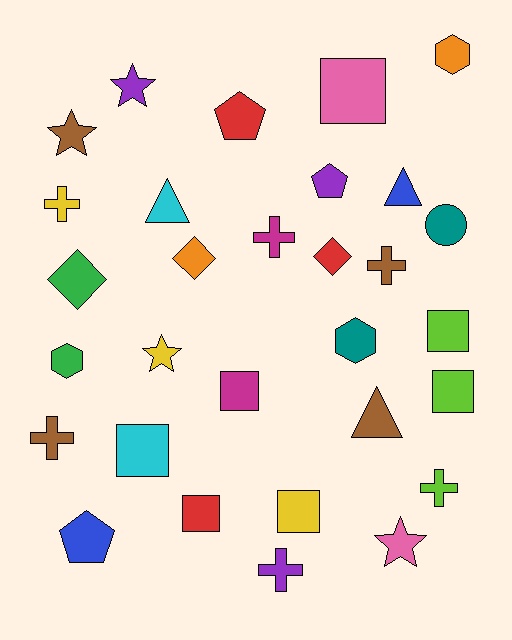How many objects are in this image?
There are 30 objects.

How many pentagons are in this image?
There are 3 pentagons.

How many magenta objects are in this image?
There are 2 magenta objects.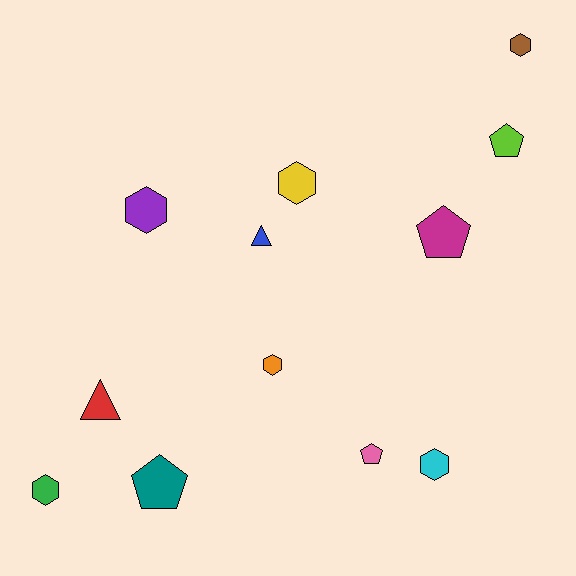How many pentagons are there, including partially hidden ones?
There are 4 pentagons.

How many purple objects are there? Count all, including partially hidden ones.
There is 1 purple object.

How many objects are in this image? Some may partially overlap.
There are 12 objects.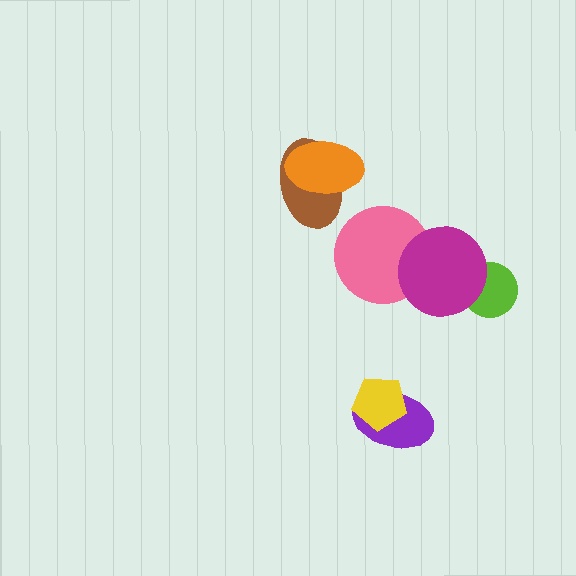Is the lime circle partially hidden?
Yes, it is partially covered by another shape.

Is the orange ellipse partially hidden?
No, no other shape covers it.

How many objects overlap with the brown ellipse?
1 object overlaps with the brown ellipse.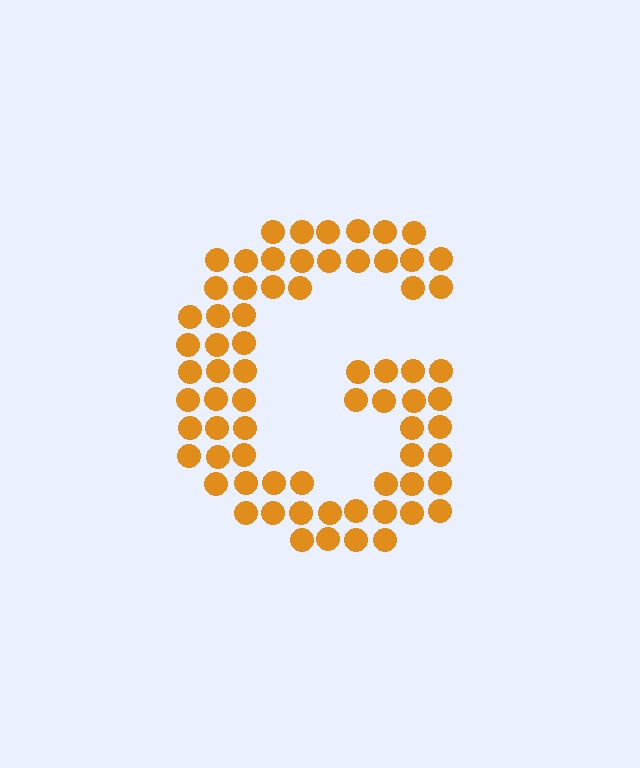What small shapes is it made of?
It is made of small circles.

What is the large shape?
The large shape is the letter G.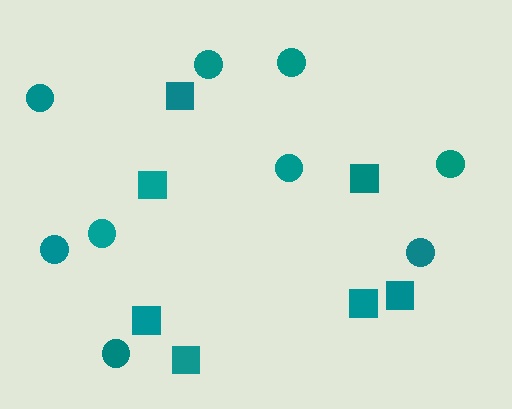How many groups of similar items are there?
There are 2 groups: one group of circles (9) and one group of squares (7).